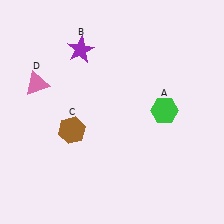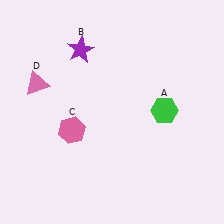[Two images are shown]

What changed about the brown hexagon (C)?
In Image 1, C is brown. In Image 2, it changed to pink.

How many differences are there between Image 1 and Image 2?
There is 1 difference between the two images.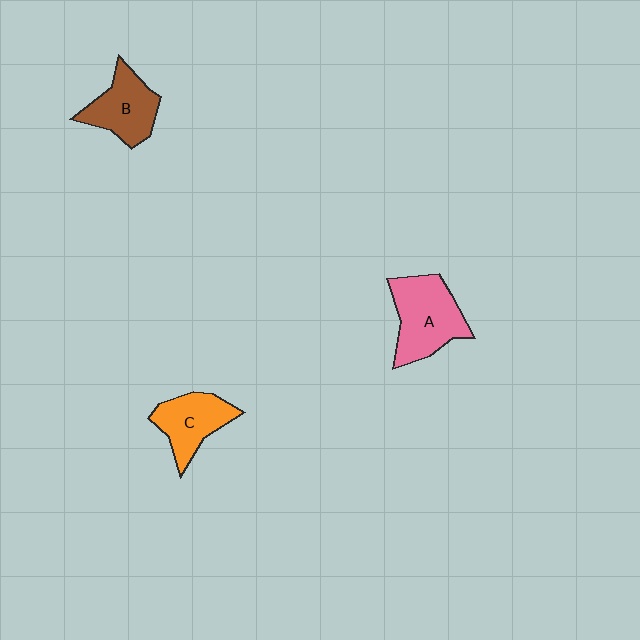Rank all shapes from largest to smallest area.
From largest to smallest: A (pink), B (brown), C (orange).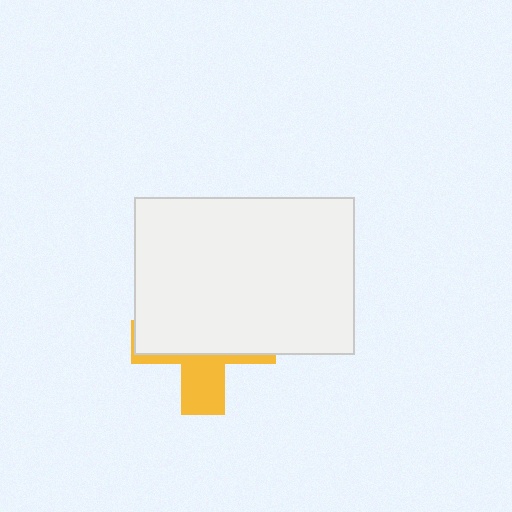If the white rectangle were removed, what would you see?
You would see the complete yellow cross.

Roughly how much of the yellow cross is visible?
A small part of it is visible (roughly 32%).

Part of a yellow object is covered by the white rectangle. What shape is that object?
It is a cross.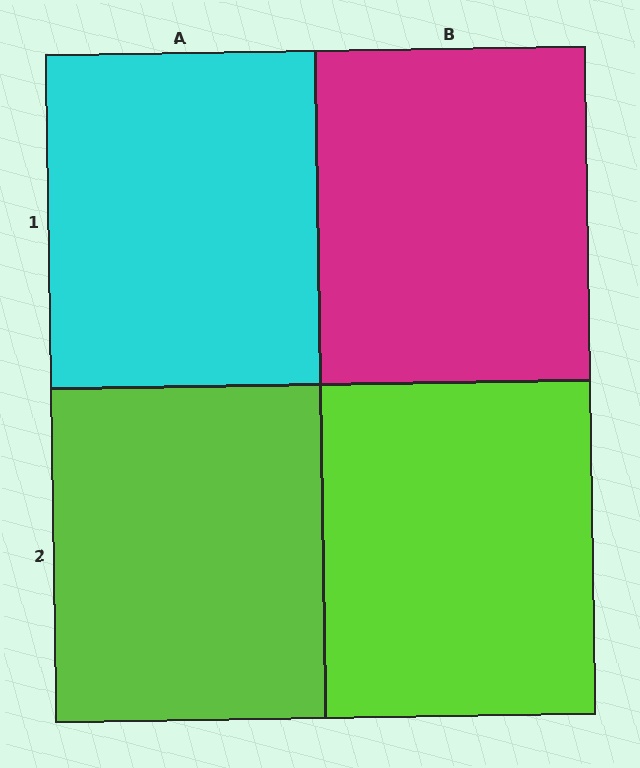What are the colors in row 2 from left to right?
Lime, lime.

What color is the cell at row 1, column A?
Cyan.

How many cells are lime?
2 cells are lime.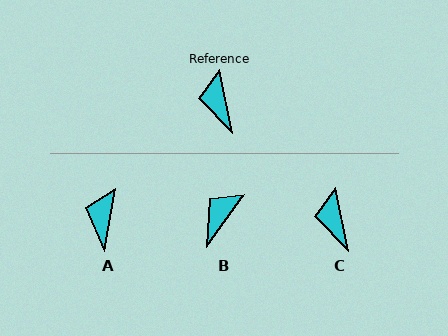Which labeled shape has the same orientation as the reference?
C.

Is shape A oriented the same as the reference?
No, it is off by about 22 degrees.